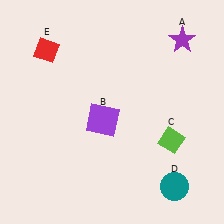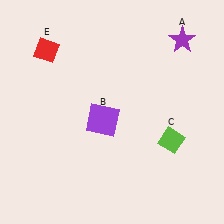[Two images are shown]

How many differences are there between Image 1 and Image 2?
There is 1 difference between the two images.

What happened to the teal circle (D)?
The teal circle (D) was removed in Image 2. It was in the bottom-right area of Image 1.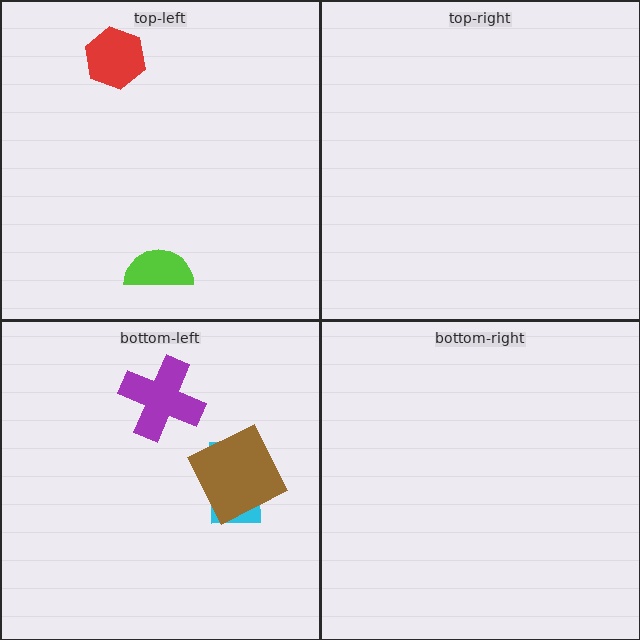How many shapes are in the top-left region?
2.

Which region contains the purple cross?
The bottom-left region.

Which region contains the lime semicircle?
The top-left region.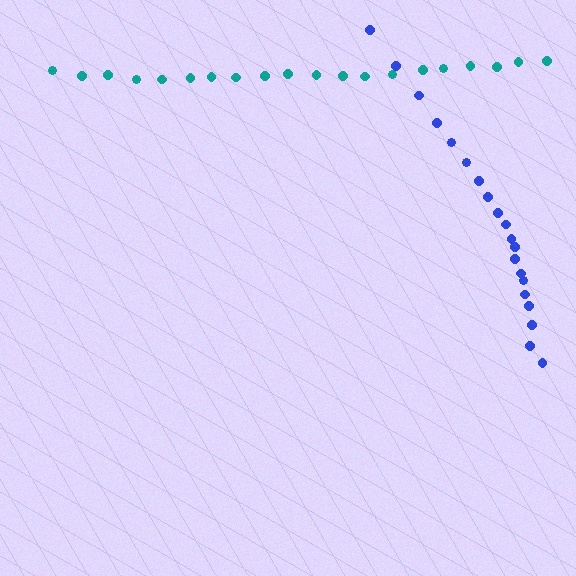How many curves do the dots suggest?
There are 2 distinct paths.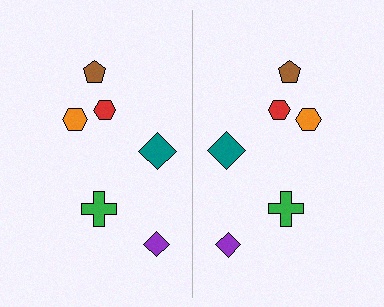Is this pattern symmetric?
Yes, this pattern has bilateral (reflection) symmetry.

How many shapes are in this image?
There are 12 shapes in this image.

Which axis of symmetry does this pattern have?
The pattern has a vertical axis of symmetry running through the center of the image.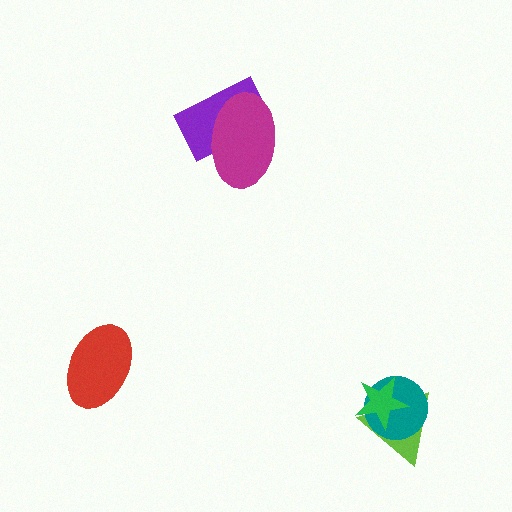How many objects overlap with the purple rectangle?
1 object overlaps with the purple rectangle.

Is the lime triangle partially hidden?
Yes, it is partially covered by another shape.